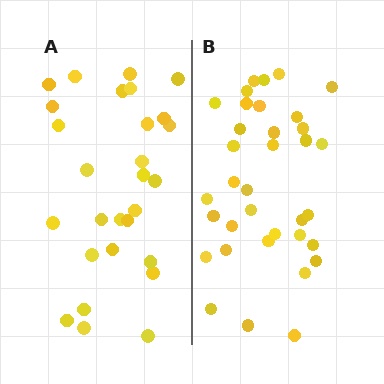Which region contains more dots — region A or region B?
Region B (the right region) has more dots.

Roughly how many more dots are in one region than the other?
Region B has roughly 8 or so more dots than region A.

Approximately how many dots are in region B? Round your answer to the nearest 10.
About 40 dots. (The exact count is 35, which rounds to 40.)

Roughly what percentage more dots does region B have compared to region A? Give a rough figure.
About 25% more.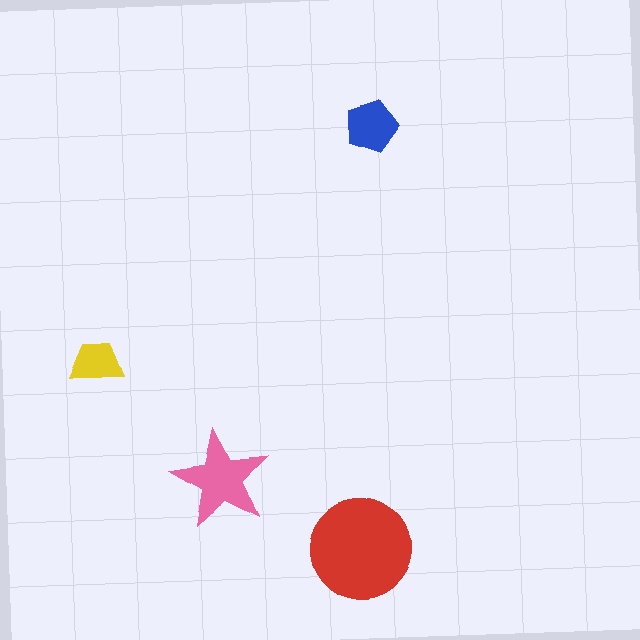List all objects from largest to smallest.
The red circle, the pink star, the blue pentagon, the yellow trapezoid.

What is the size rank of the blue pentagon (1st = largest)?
3rd.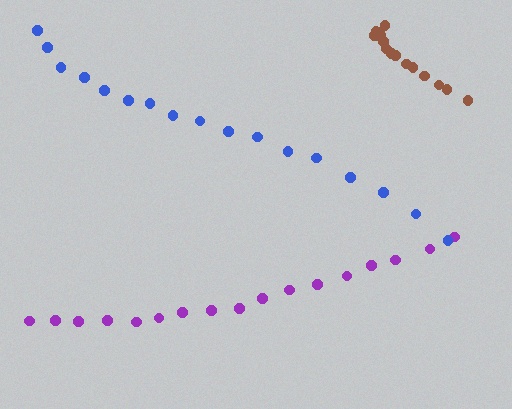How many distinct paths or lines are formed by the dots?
There are 3 distinct paths.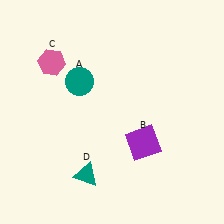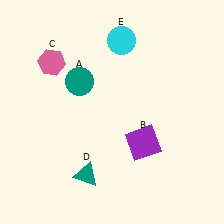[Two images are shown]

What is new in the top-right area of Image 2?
A cyan circle (E) was added in the top-right area of Image 2.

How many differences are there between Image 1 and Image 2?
There is 1 difference between the two images.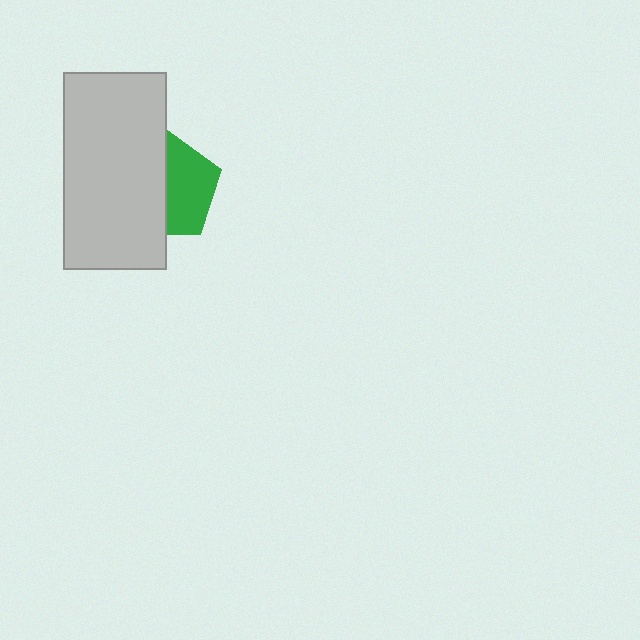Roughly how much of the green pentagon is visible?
About half of it is visible (roughly 48%).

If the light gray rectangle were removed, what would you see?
You would see the complete green pentagon.